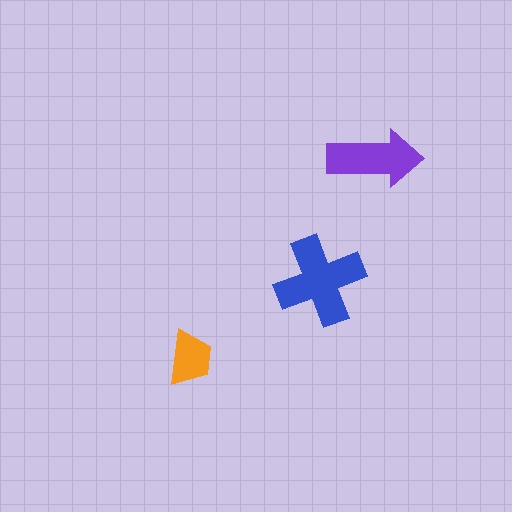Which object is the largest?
The blue cross.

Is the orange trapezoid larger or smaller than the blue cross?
Smaller.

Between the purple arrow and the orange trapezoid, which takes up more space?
The purple arrow.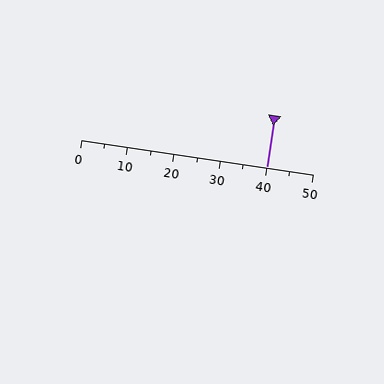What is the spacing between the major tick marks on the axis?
The major ticks are spaced 10 apart.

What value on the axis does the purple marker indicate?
The marker indicates approximately 40.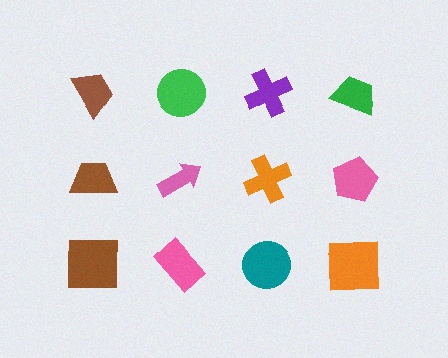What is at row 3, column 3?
A teal circle.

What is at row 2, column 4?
A pink pentagon.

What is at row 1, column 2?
A green circle.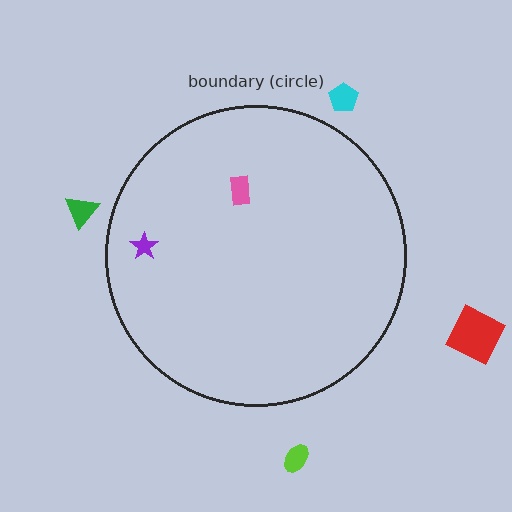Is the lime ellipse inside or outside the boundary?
Outside.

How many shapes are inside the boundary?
2 inside, 4 outside.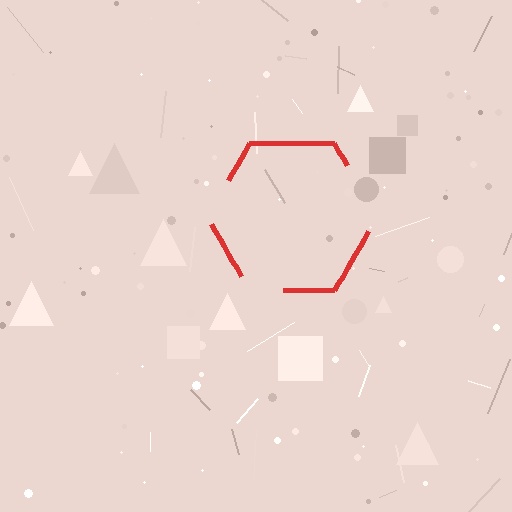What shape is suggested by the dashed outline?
The dashed outline suggests a hexagon.